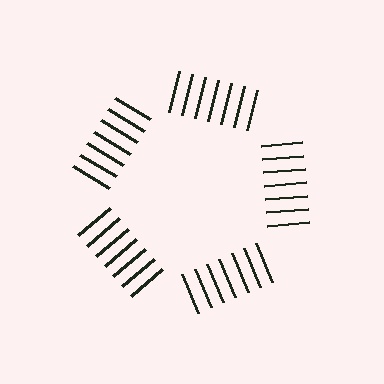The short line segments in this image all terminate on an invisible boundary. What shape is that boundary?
An illusory pentagon — the line segments terminate on its edges but no continuous stroke is drawn.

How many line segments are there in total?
35 — 7 along each of the 5 edges.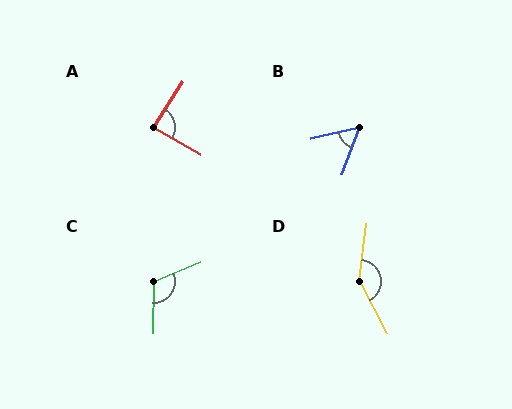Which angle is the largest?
D, at approximately 144 degrees.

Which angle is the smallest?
B, at approximately 57 degrees.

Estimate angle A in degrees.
Approximately 87 degrees.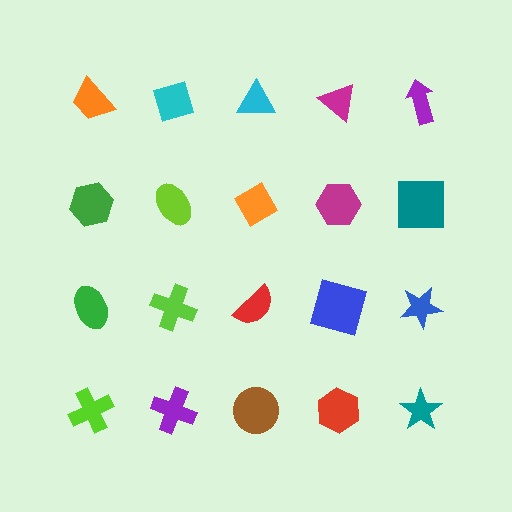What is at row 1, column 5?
A purple arrow.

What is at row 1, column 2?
A cyan diamond.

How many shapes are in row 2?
5 shapes.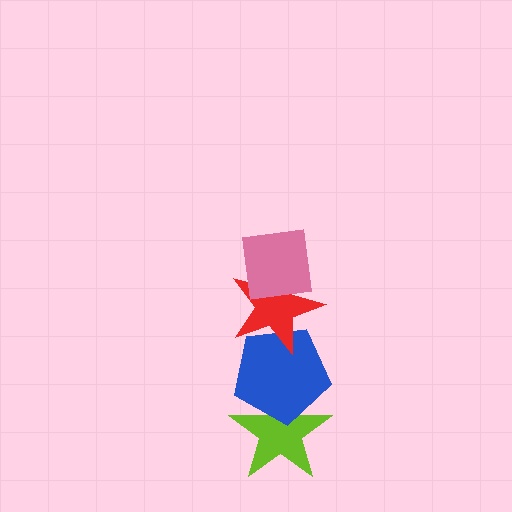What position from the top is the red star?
The red star is 2nd from the top.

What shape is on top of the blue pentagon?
The red star is on top of the blue pentagon.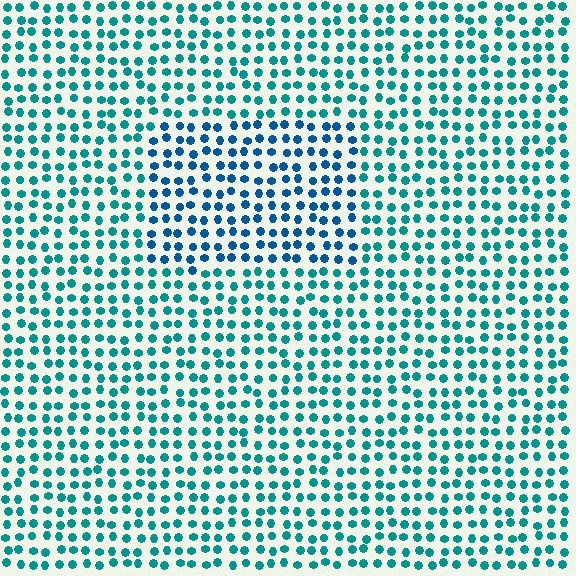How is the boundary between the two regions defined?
The boundary is defined purely by a slight shift in hue (about 30 degrees). Spacing, size, and orientation are identical on both sides.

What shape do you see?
I see a rectangle.